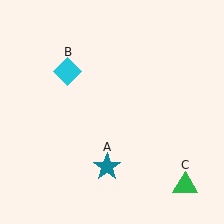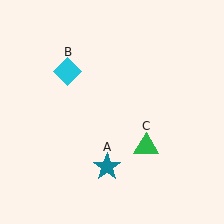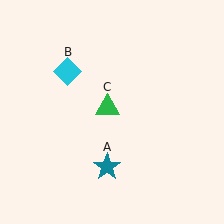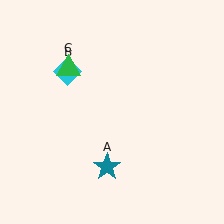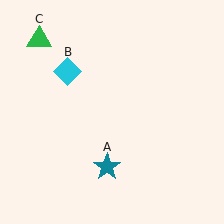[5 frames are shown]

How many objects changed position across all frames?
1 object changed position: green triangle (object C).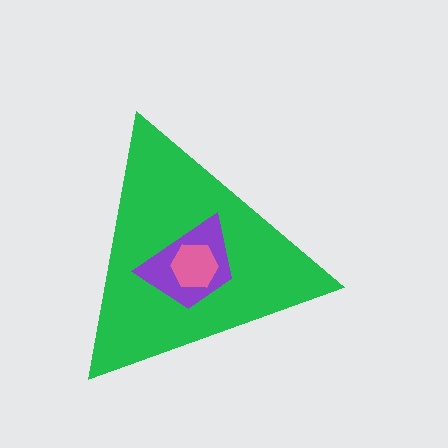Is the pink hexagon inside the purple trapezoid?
Yes.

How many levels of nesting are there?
3.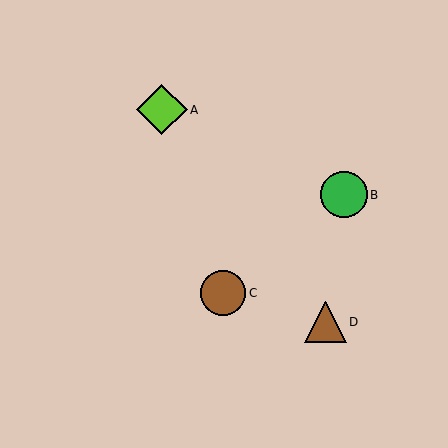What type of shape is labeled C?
Shape C is a brown circle.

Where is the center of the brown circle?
The center of the brown circle is at (223, 293).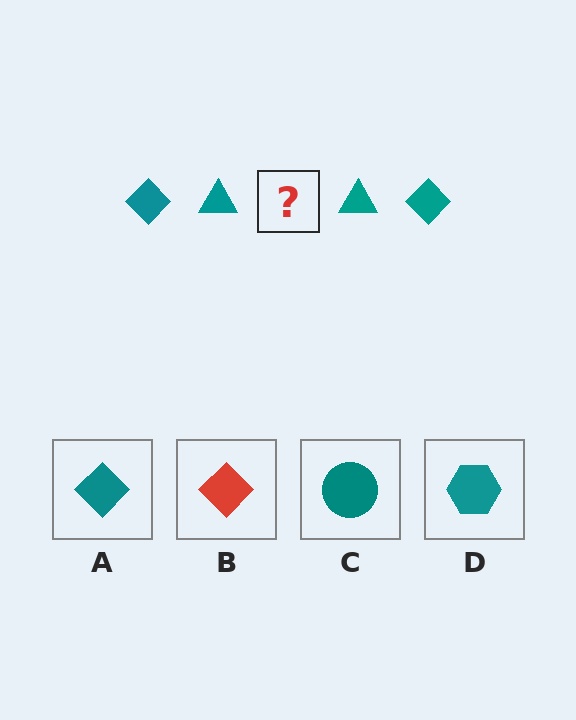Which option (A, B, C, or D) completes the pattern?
A.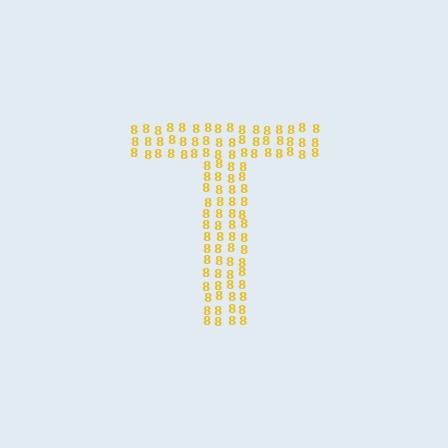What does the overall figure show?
The overall figure shows the letter T.